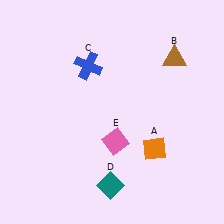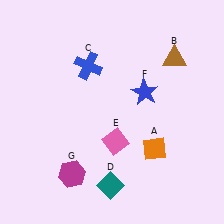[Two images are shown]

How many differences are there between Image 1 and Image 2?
There are 2 differences between the two images.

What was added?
A blue star (F), a magenta hexagon (G) were added in Image 2.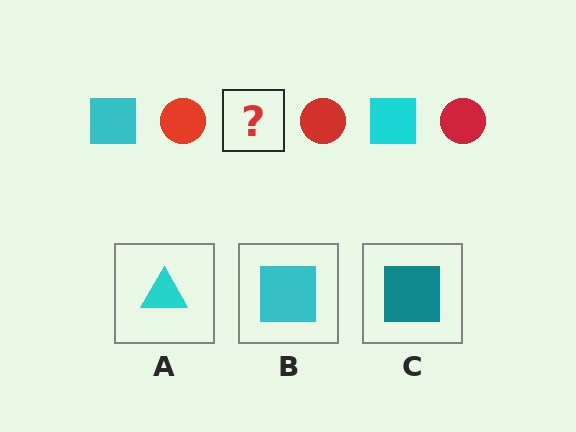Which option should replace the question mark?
Option B.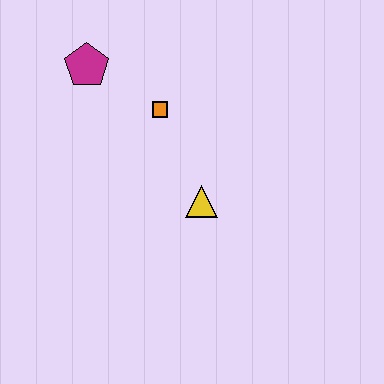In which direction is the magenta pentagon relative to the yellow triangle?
The magenta pentagon is above the yellow triangle.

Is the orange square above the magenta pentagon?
No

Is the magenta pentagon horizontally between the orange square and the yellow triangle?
No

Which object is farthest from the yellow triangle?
The magenta pentagon is farthest from the yellow triangle.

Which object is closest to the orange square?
The magenta pentagon is closest to the orange square.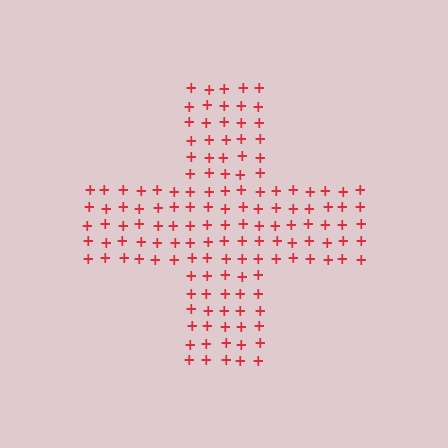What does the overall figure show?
The overall figure shows a cross.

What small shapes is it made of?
It is made of small plus signs.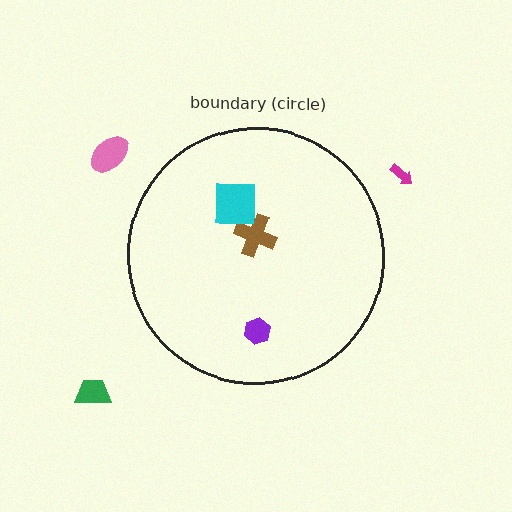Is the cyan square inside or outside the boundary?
Inside.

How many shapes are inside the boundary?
3 inside, 3 outside.